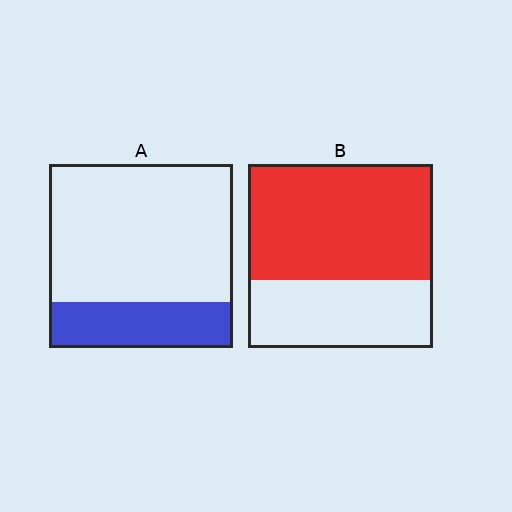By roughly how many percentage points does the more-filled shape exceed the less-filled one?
By roughly 40 percentage points (B over A).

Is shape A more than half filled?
No.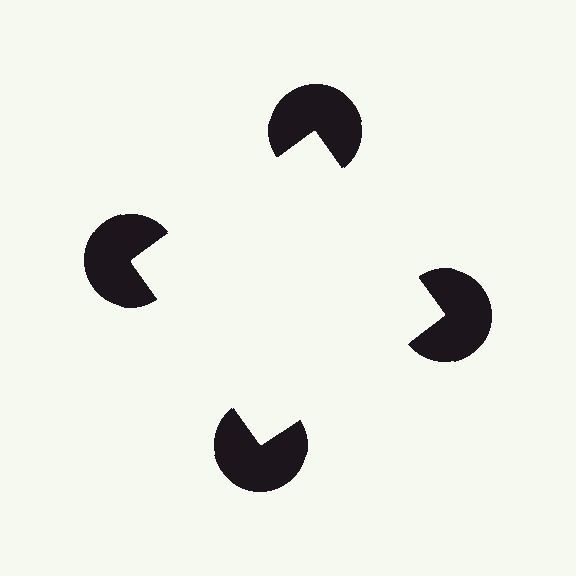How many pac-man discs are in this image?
There are 4 — one at each vertex of the illusory square.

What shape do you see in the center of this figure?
An illusory square — its edges are inferred from the aligned wedge cuts in the pac-man discs, not physically drawn.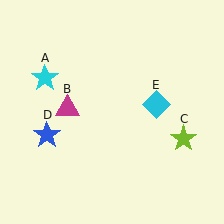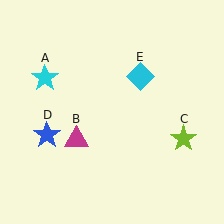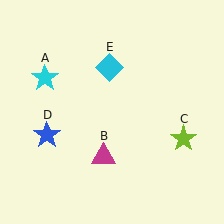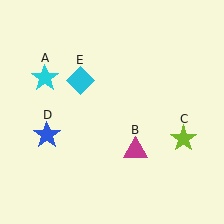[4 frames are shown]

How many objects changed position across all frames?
2 objects changed position: magenta triangle (object B), cyan diamond (object E).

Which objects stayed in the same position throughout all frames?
Cyan star (object A) and lime star (object C) and blue star (object D) remained stationary.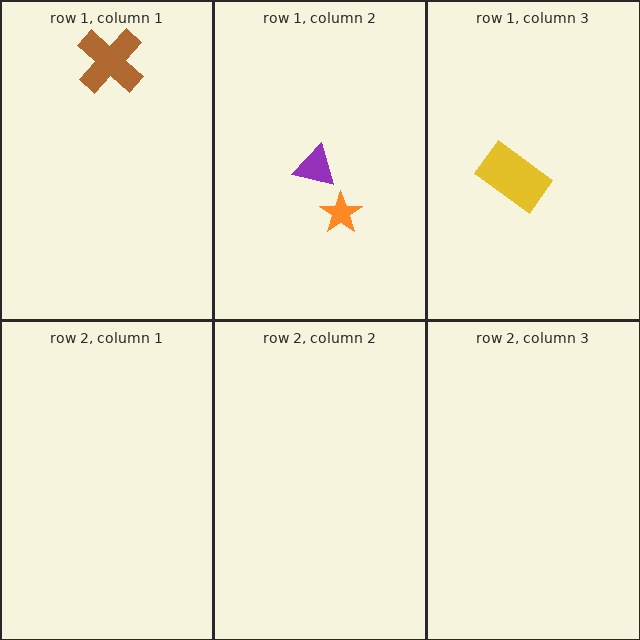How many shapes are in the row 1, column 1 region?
1.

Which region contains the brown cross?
The row 1, column 1 region.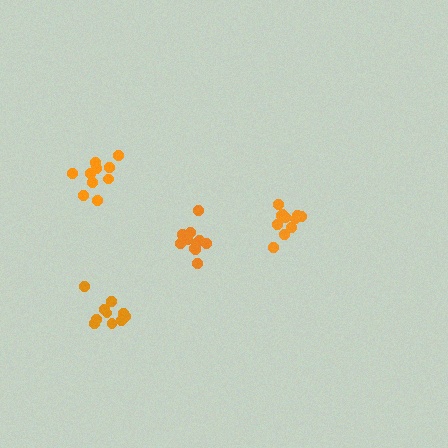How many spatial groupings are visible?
There are 4 spatial groupings.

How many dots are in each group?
Group 1: 11 dots, Group 2: 10 dots, Group 3: 12 dots, Group 4: 10 dots (43 total).